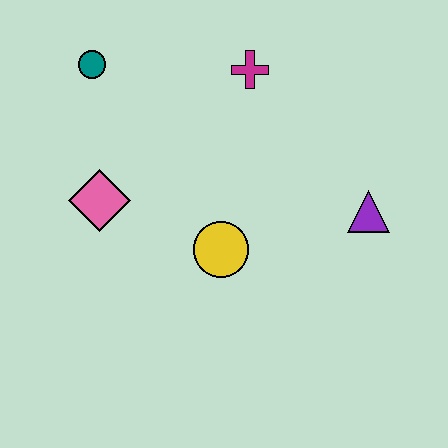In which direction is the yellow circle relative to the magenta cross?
The yellow circle is below the magenta cross.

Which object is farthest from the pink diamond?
The purple triangle is farthest from the pink diamond.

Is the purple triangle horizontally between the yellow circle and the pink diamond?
No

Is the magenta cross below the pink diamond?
No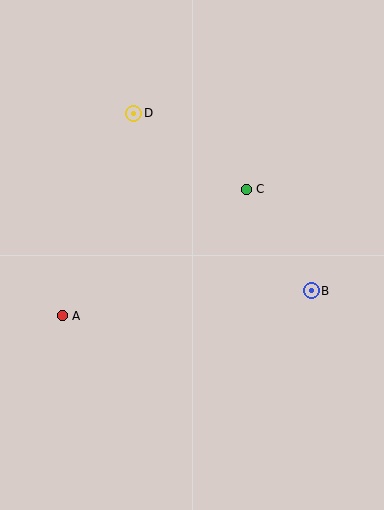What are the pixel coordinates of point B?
Point B is at (311, 291).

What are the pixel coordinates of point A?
Point A is at (62, 316).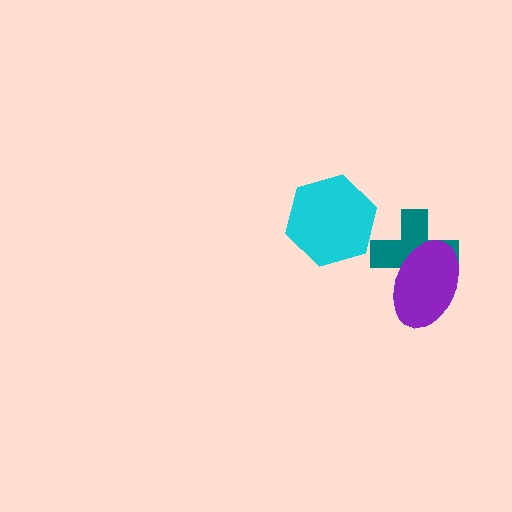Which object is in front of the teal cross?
The purple ellipse is in front of the teal cross.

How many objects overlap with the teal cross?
1 object overlaps with the teal cross.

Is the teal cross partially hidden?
Yes, it is partially covered by another shape.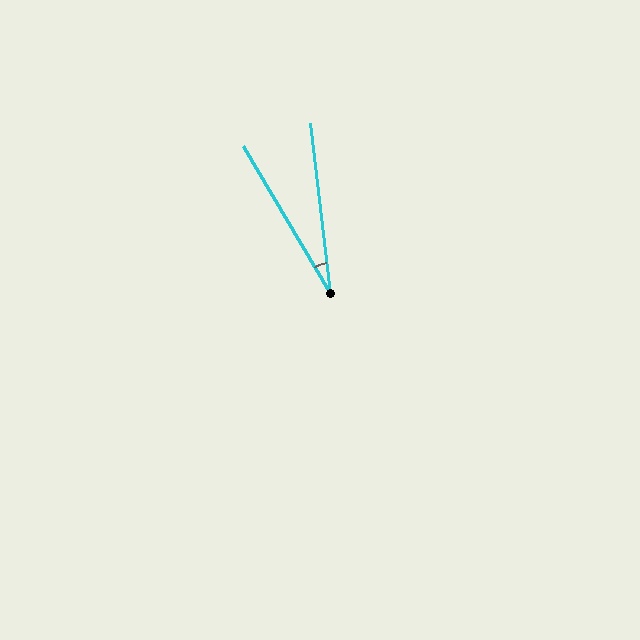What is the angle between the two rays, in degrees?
Approximately 24 degrees.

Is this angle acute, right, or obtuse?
It is acute.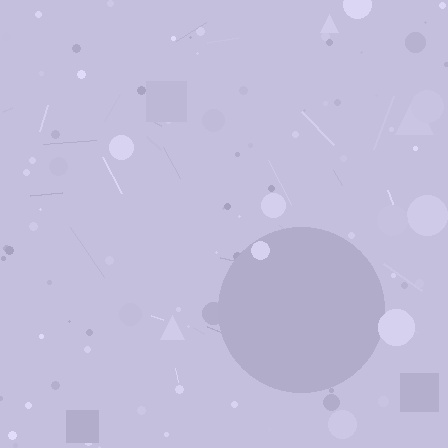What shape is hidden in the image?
A circle is hidden in the image.